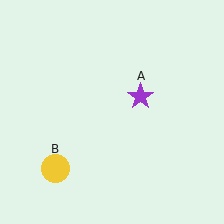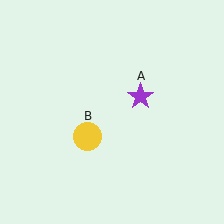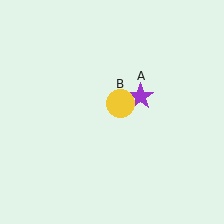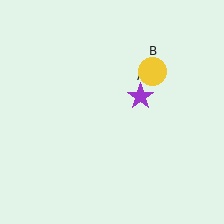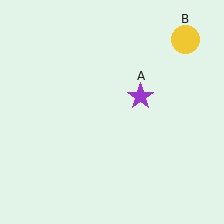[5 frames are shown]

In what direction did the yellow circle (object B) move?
The yellow circle (object B) moved up and to the right.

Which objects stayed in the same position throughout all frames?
Purple star (object A) remained stationary.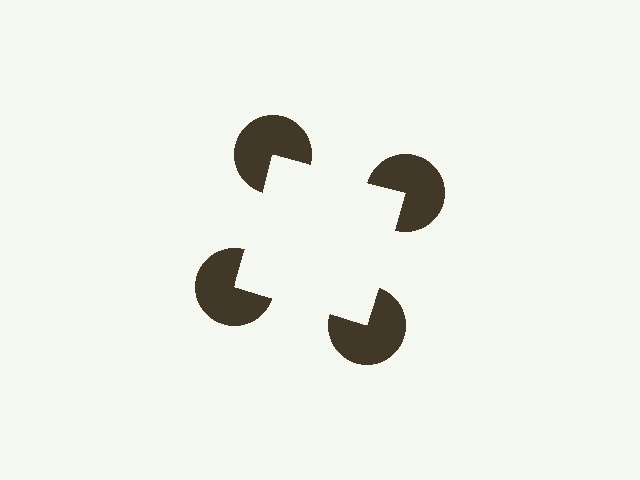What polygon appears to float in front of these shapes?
An illusory square — its edges are inferred from the aligned wedge cuts in the pac-man discs, not physically drawn.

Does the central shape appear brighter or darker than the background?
It typically appears slightly brighter than the background, even though no actual brightness change is drawn.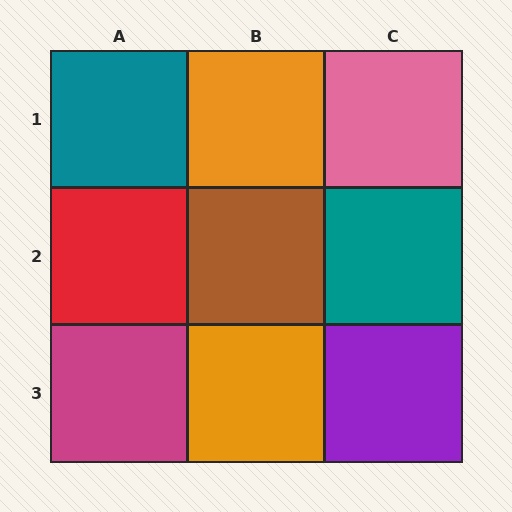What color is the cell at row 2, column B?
Brown.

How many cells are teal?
2 cells are teal.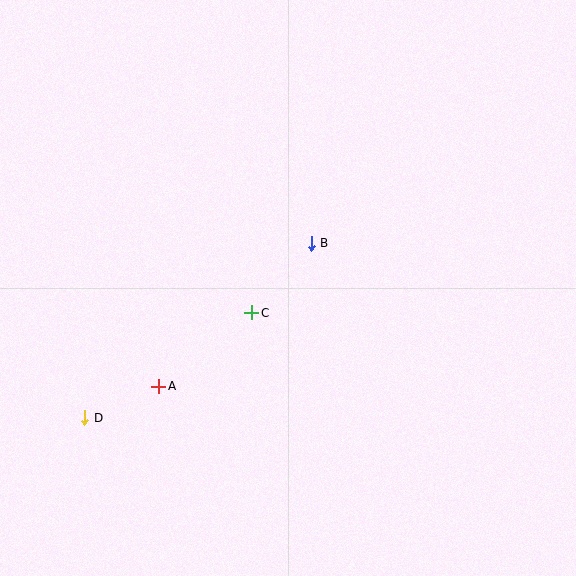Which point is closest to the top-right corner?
Point B is closest to the top-right corner.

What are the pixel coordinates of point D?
Point D is at (85, 418).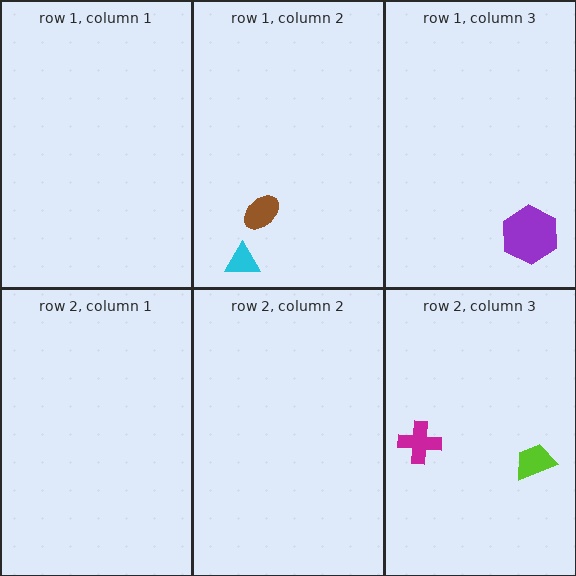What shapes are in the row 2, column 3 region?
The lime trapezoid, the magenta cross.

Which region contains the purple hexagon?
The row 1, column 3 region.